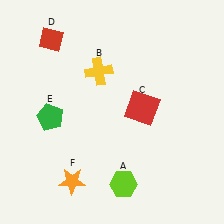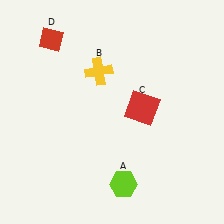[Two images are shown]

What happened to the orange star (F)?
The orange star (F) was removed in Image 2. It was in the bottom-left area of Image 1.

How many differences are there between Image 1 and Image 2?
There are 2 differences between the two images.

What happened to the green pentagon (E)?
The green pentagon (E) was removed in Image 2. It was in the bottom-left area of Image 1.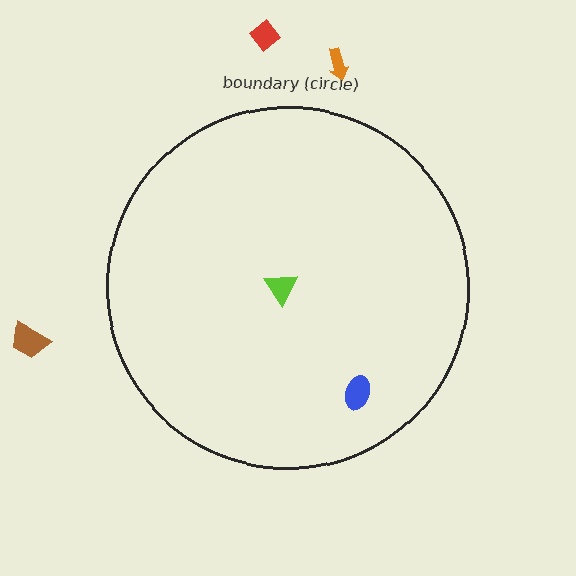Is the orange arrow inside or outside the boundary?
Outside.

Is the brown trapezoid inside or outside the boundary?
Outside.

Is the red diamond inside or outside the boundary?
Outside.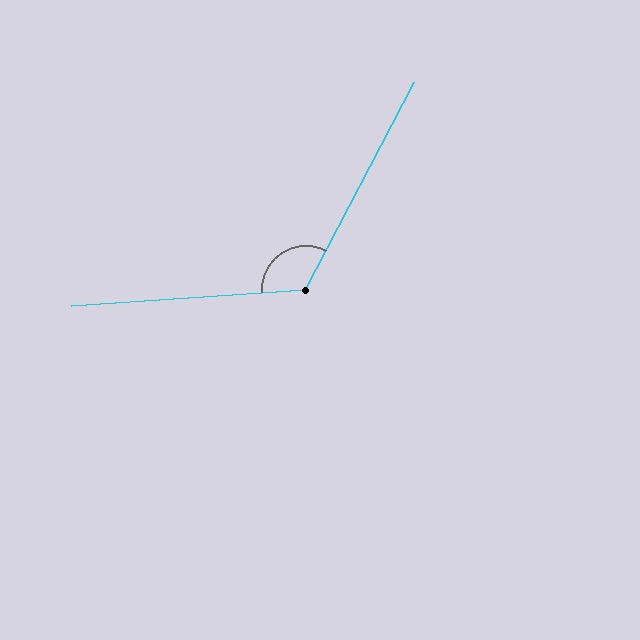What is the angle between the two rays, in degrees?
Approximately 122 degrees.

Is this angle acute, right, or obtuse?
It is obtuse.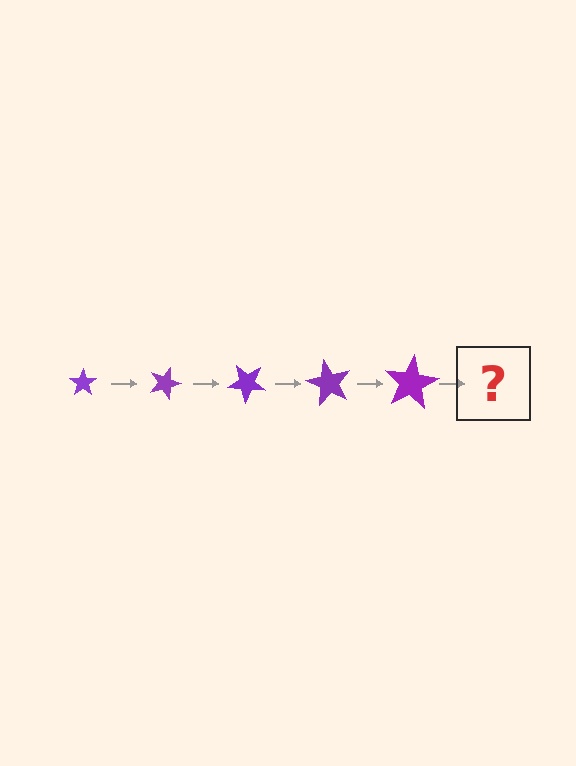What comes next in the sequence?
The next element should be a star, larger than the previous one and rotated 100 degrees from the start.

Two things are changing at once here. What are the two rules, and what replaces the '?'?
The two rules are that the star grows larger each step and it rotates 20 degrees each step. The '?' should be a star, larger than the previous one and rotated 100 degrees from the start.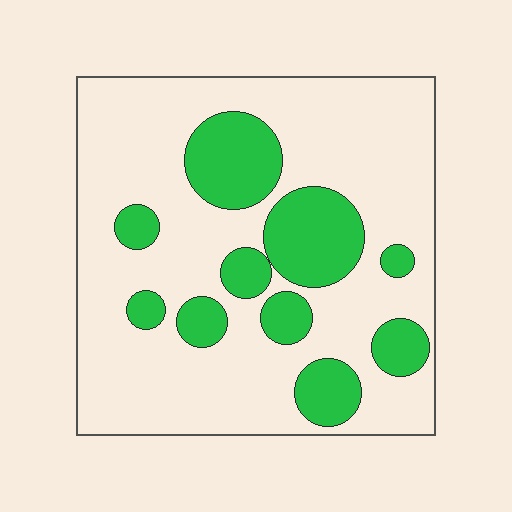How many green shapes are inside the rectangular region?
10.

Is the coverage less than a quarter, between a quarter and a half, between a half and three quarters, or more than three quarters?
Between a quarter and a half.